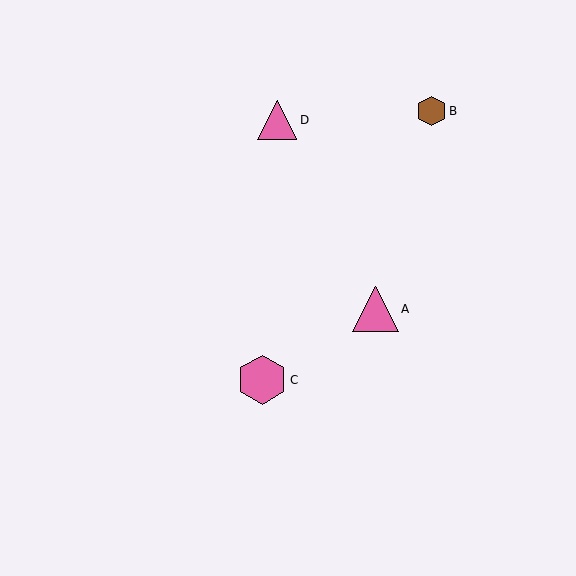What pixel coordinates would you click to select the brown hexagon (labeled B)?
Click at (432, 111) to select the brown hexagon B.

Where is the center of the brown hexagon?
The center of the brown hexagon is at (432, 111).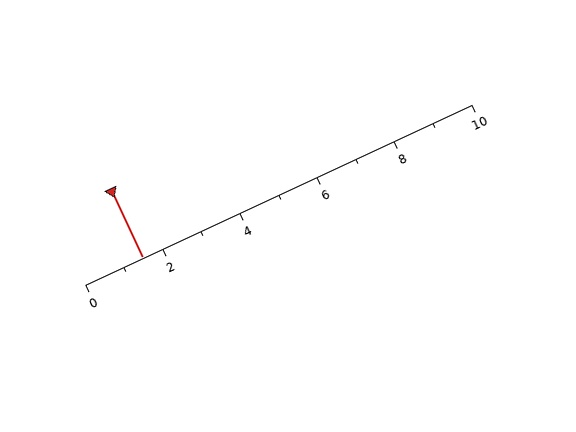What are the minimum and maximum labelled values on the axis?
The axis runs from 0 to 10.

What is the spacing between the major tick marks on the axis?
The major ticks are spaced 2 apart.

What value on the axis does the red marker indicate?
The marker indicates approximately 1.5.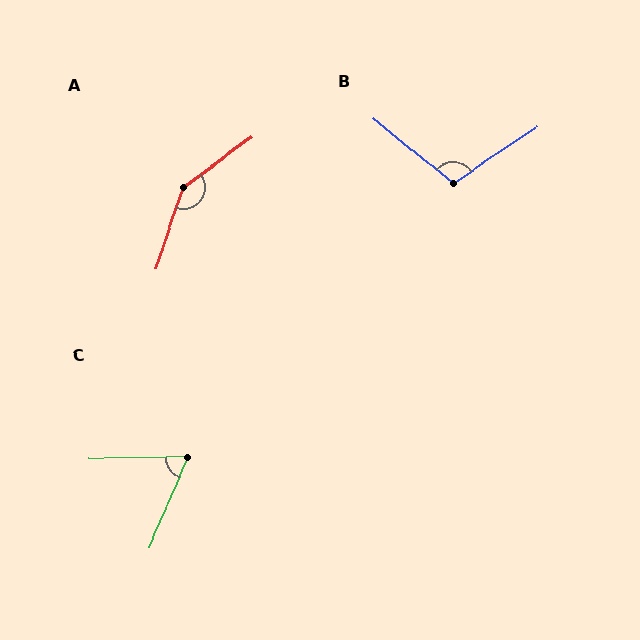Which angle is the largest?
A, at approximately 145 degrees.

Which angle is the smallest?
C, at approximately 66 degrees.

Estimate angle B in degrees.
Approximately 107 degrees.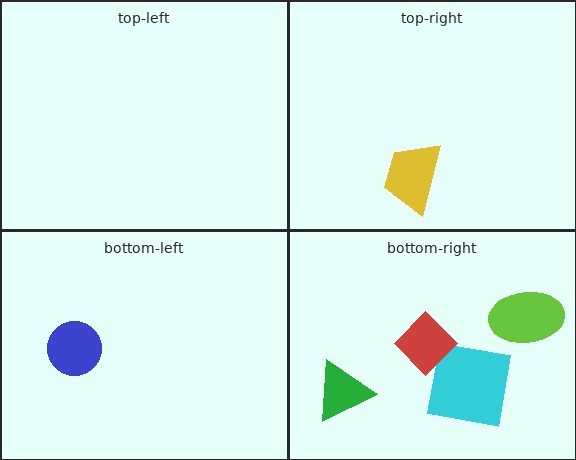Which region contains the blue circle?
The bottom-left region.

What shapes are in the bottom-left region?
The blue circle.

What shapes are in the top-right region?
The yellow trapezoid.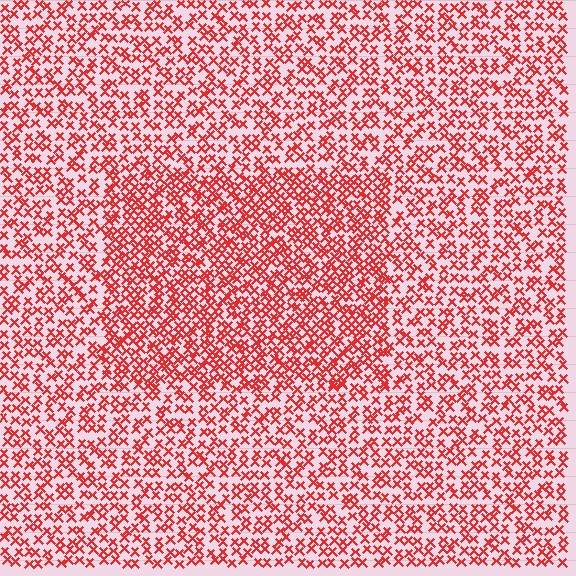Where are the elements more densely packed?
The elements are more densely packed inside the rectangle boundary.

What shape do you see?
I see a rectangle.